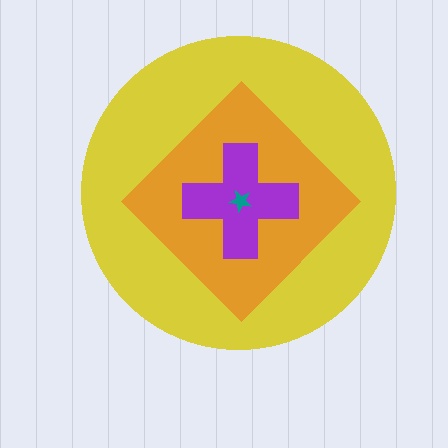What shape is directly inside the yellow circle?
The orange diamond.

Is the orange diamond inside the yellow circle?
Yes.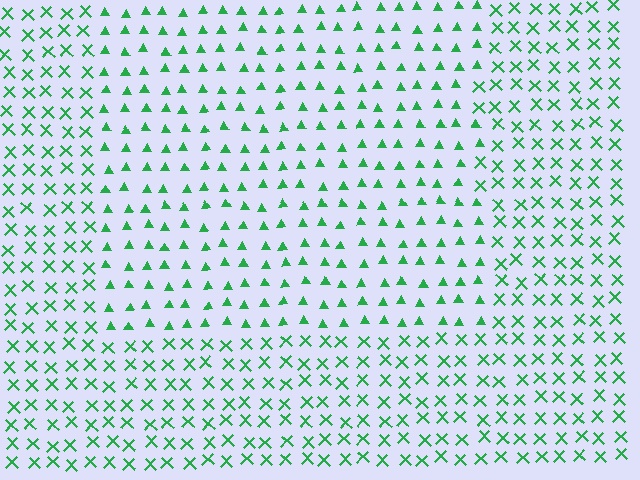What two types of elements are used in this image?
The image uses triangles inside the rectangle region and X marks outside it.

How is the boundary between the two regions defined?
The boundary is defined by a change in element shape: triangles inside vs. X marks outside. All elements share the same color and spacing.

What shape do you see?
I see a rectangle.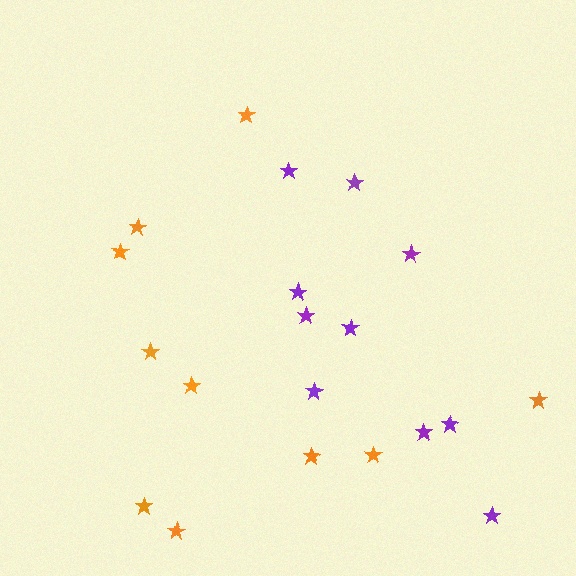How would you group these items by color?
There are 2 groups: one group of purple stars (10) and one group of orange stars (10).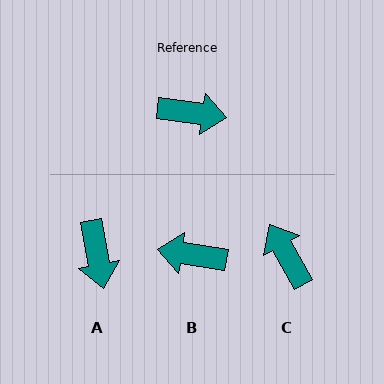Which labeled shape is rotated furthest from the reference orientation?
B, about 179 degrees away.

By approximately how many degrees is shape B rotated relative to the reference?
Approximately 179 degrees counter-clockwise.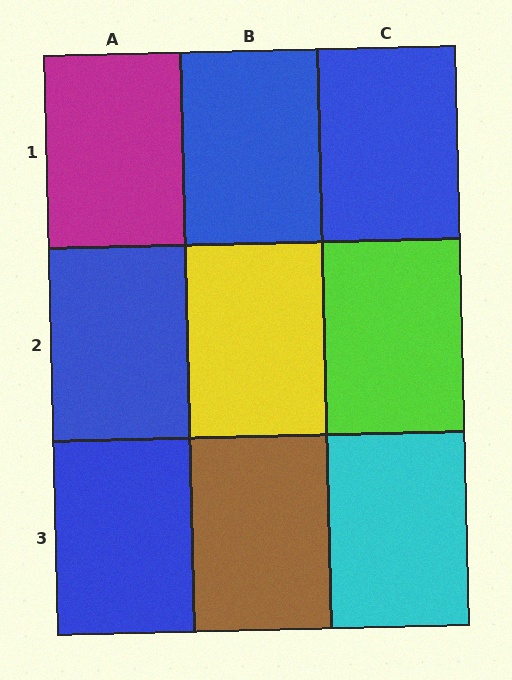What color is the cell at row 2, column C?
Lime.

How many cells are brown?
1 cell is brown.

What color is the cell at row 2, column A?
Blue.